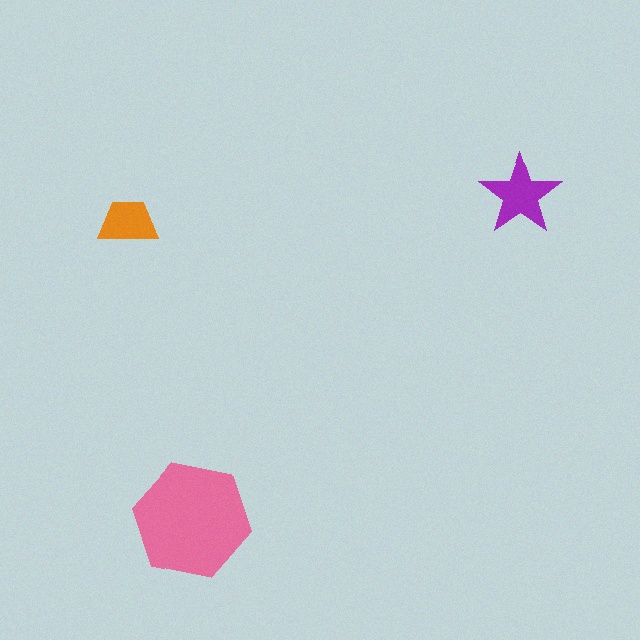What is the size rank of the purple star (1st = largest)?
2nd.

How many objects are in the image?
There are 3 objects in the image.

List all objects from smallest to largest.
The orange trapezoid, the purple star, the pink hexagon.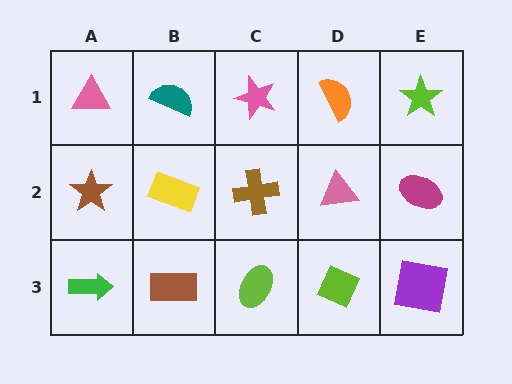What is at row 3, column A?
A green arrow.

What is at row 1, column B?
A teal semicircle.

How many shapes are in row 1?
5 shapes.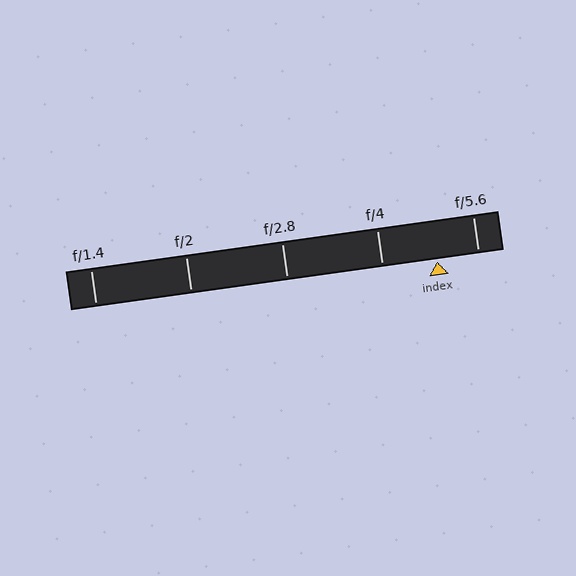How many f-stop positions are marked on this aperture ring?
There are 5 f-stop positions marked.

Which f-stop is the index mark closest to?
The index mark is closest to f/5.6.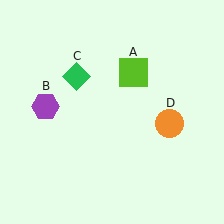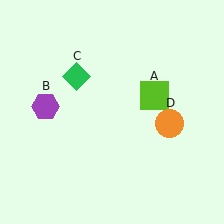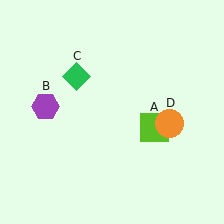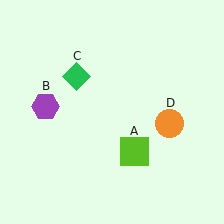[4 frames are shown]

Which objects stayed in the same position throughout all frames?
Purple hexagon (object B) and green diamond (object C) and orange circle (object D) remained stationary.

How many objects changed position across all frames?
1 object changed position: lime square (object A).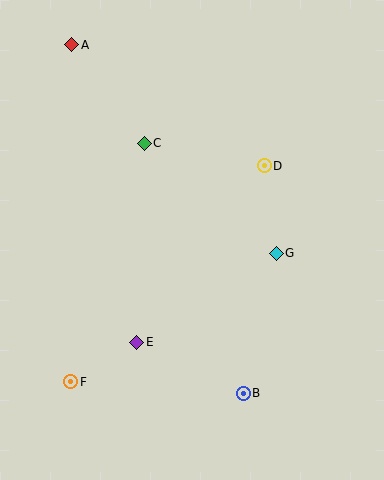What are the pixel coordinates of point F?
Point F is at (71, 382).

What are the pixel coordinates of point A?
Point A is at (72, 45).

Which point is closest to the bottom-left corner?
Point F is closest to the bottom-left corner.